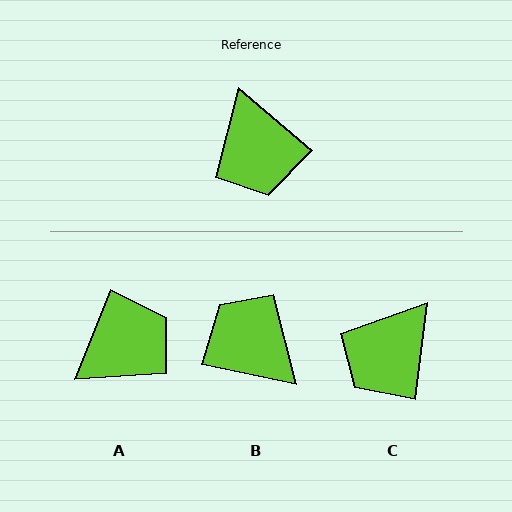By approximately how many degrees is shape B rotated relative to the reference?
Approximately 152 degrees clockwise.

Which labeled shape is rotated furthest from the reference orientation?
B, about 152 degrees away.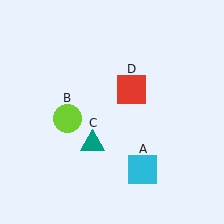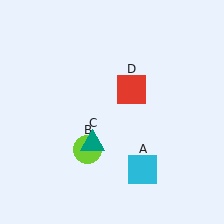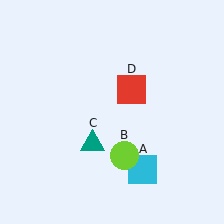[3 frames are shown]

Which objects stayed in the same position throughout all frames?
Cyan square (object A) and teal triangle (object C) and red square (object D) remained stationary.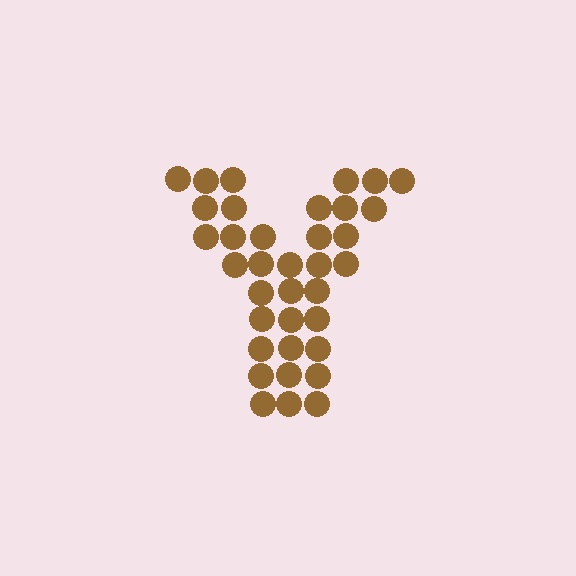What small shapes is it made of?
It is made of small circles.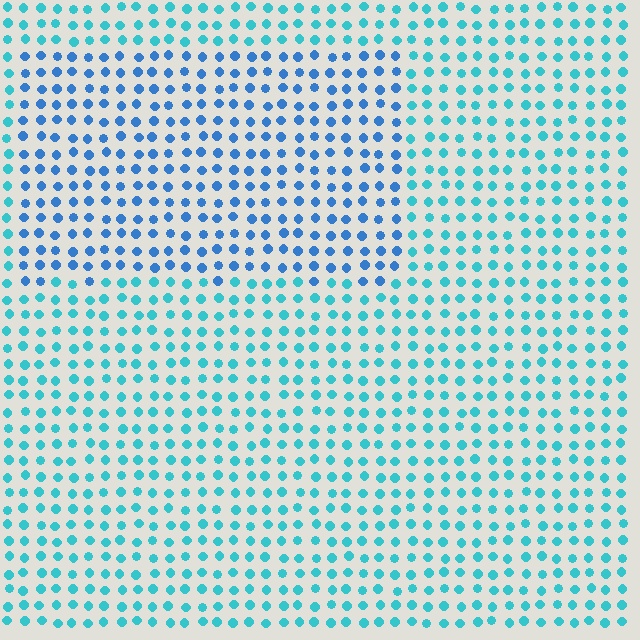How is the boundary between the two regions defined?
The boundary is defined purely by a slight shift in hue (about 29 degrees). Spacing, size, and orientation are identical on both sides.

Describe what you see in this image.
The image is filled with small cyan elements in a uniform arrangement. A rectangle-shaped region is visible where the elements are tinted to a slightly different hue, forming a subtle color boundary.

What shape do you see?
I see a rectangle.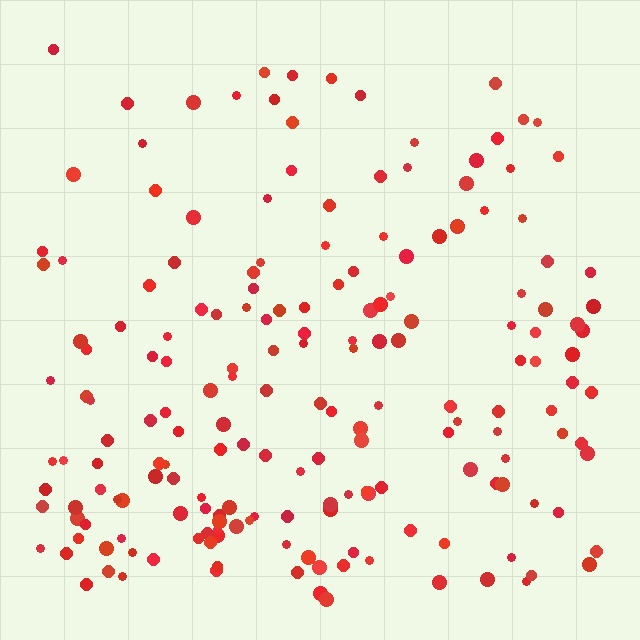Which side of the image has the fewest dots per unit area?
The top.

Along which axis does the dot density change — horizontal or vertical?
Vertical.